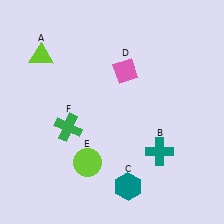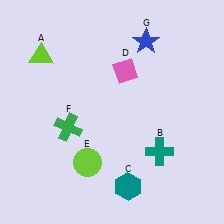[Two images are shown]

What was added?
A blue star (G) was added in Image 2.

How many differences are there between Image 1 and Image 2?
There is 1 difference between the two images.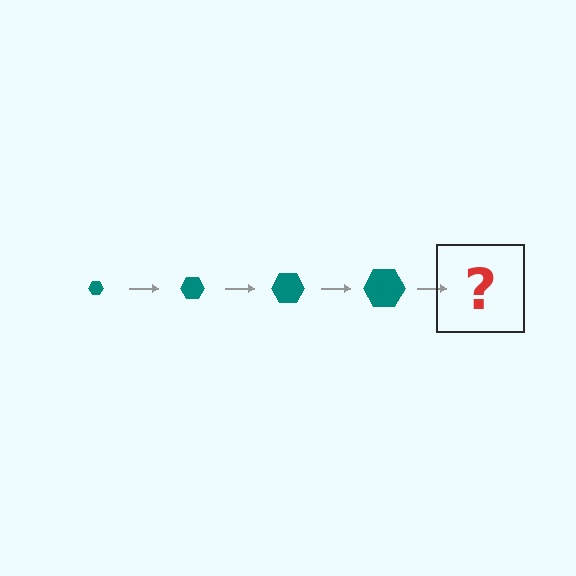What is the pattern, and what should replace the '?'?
The pattern is that the hexagon gets progressively larger each step. The '?' should be a teal hexagon, larger than the previous one.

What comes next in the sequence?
The next element should be a teal hexagon, larger than the previous one.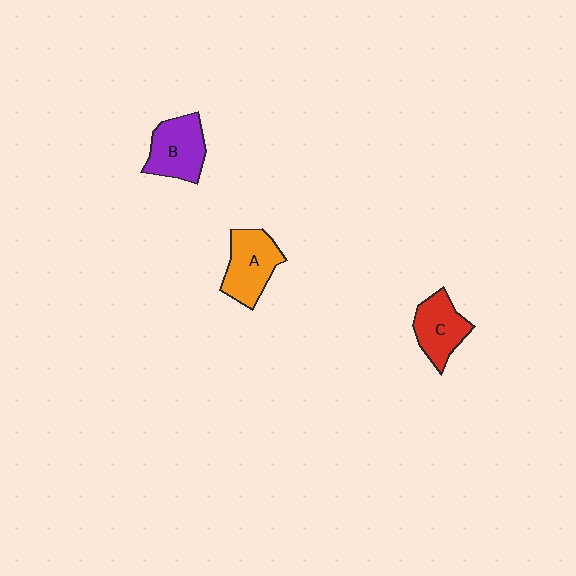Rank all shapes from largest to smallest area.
From largest to smallest: A (orange), B (purple), C (red).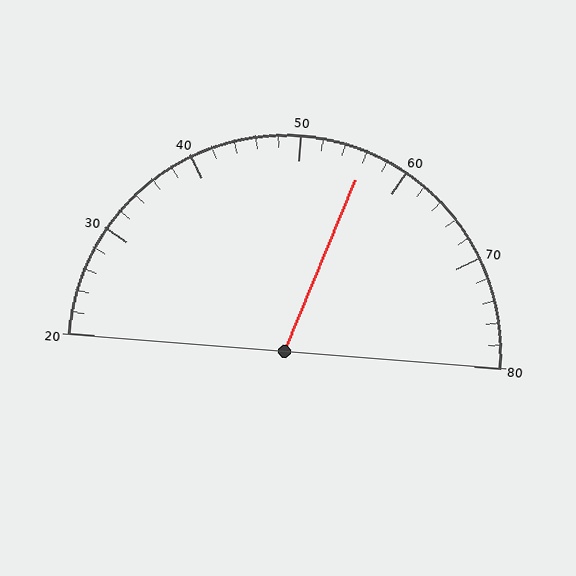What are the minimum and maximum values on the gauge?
The gauge ranges from 20 to 80.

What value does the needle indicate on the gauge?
The needle indicates approximately 56.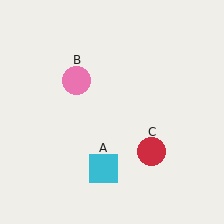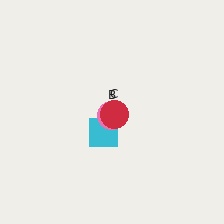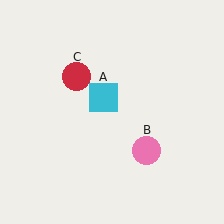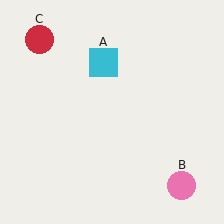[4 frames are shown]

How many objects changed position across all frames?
3 objects changed position: cyan square (object A), pink circle (object B), red circle (object C).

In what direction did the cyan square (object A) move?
The cyan square (object A) moved up.